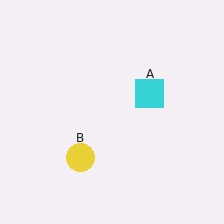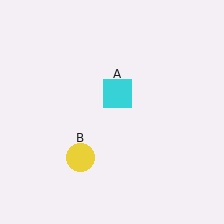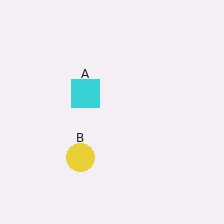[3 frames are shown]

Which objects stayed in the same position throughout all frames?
Yellow circle (object B) remained stationary.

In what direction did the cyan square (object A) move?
The cyan square (object A) moved left.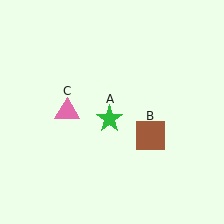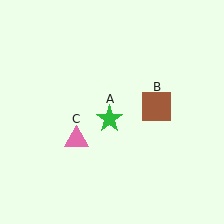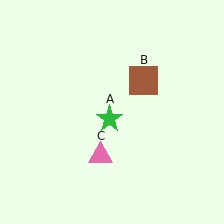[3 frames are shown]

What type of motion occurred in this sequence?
The brown square (object B), pink triangle (object C) rotated counterclockwise around the center of the scene.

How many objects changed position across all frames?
2 objects changed position: brown square (object B), pink triangle (object C).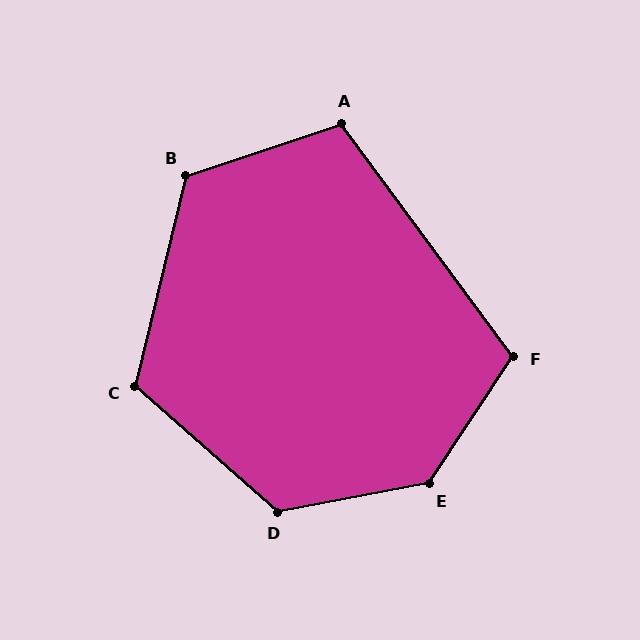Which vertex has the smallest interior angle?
A, at approximately 108 degrees.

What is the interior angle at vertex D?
Approximately 128 degrees (obtuse).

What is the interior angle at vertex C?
Approximately 118 degrees (obtuse).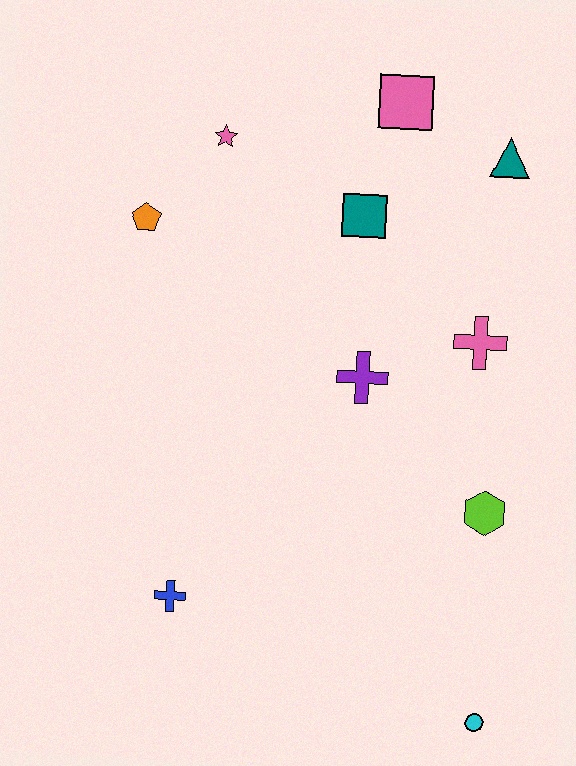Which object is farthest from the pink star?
The cyan circle is farthest from the pink star.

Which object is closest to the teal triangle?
The pink square is closest to the teal triangle.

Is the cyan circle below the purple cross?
Yes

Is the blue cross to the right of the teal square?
No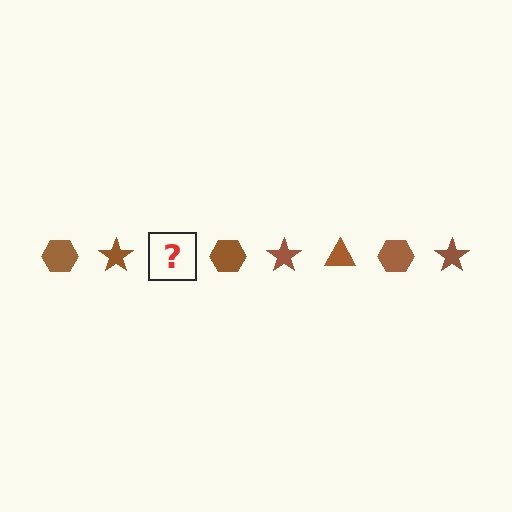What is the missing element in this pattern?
The missing element is a brown triangle.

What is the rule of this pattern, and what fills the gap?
The rule is that the pattern cycles through hexagon, star, triangle shapes in brown. The gap should be filled with a brown triangle.